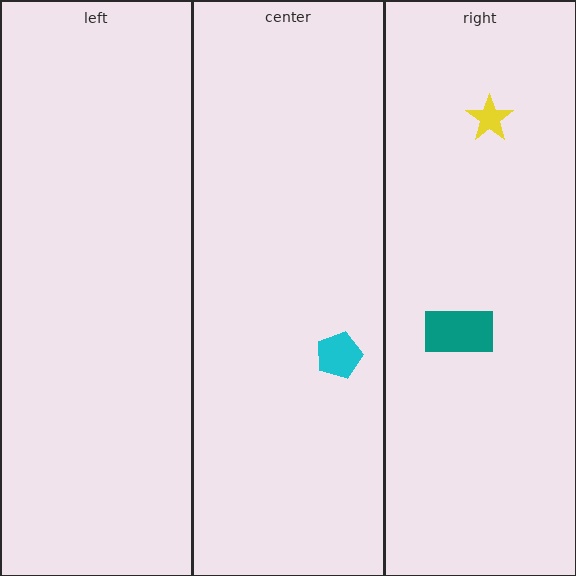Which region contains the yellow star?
The right region.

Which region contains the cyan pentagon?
The center region.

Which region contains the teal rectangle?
The right region.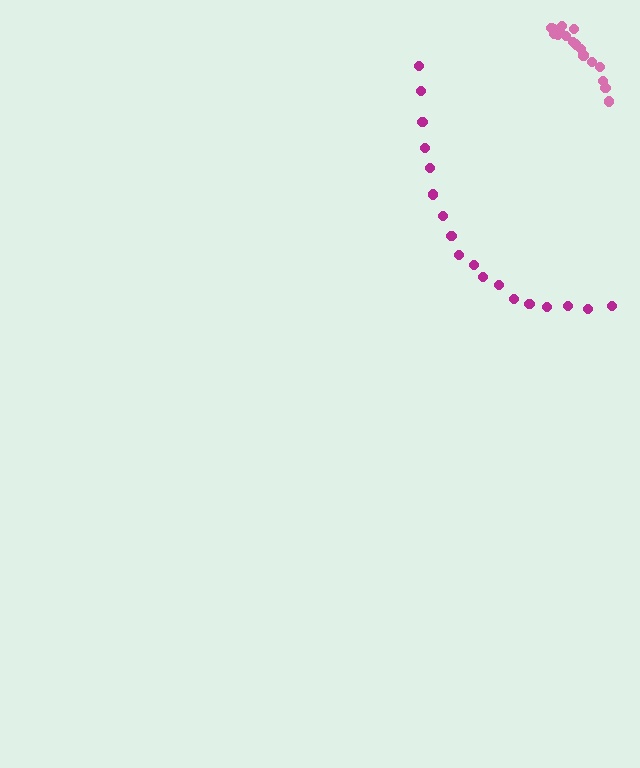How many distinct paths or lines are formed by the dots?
There are 2 distinct paths.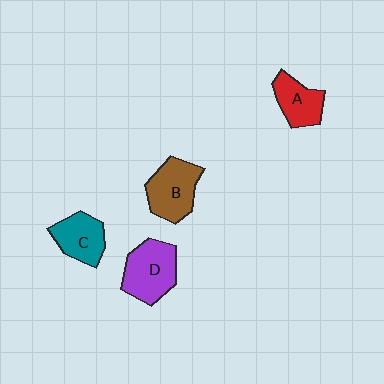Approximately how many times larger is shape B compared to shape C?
Approximately 1.2 times.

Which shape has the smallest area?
Shape A (red).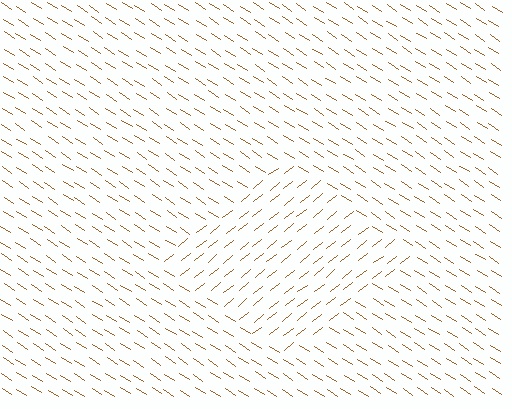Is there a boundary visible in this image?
Yes, there is a texture boundary formed by a change in line orientation.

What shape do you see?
I see a diamond.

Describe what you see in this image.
The image is filled with small brown line segments. A diamond region in the image has lines oriented differently from the surrounding lines, creating a visible texture boundary.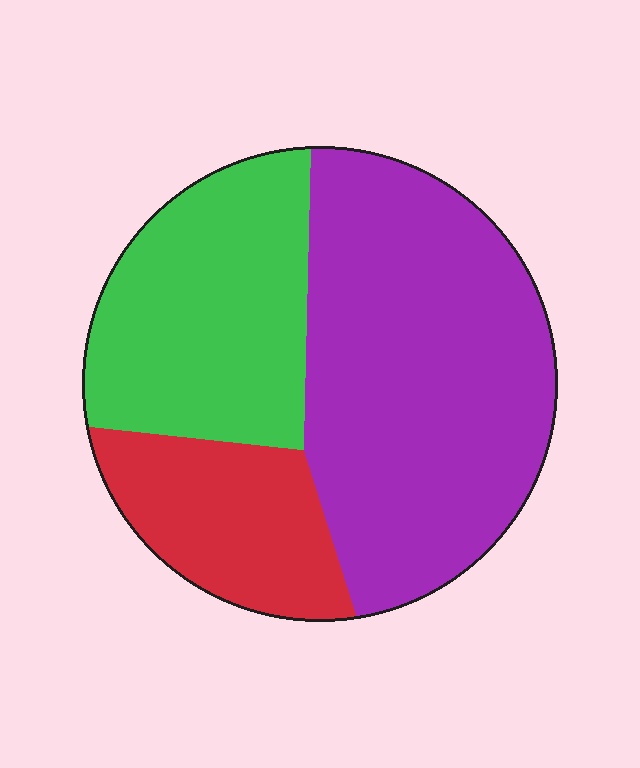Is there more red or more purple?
Purple.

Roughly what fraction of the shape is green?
Green covers 30% of the shape.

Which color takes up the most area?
Purple, at roughly 50%.